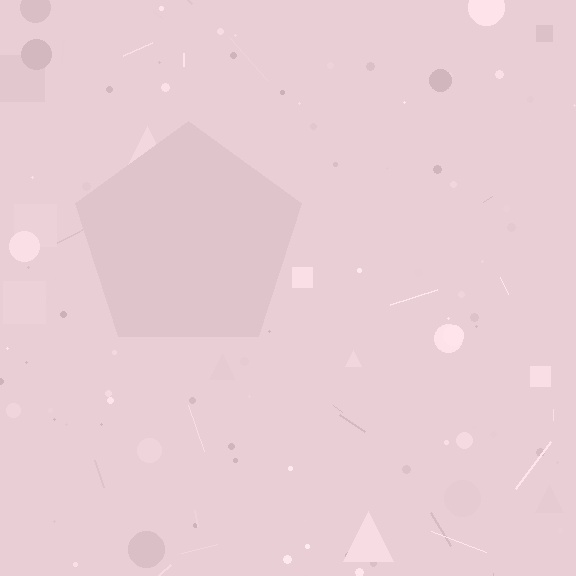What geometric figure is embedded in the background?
A pentagon is embedded in the background.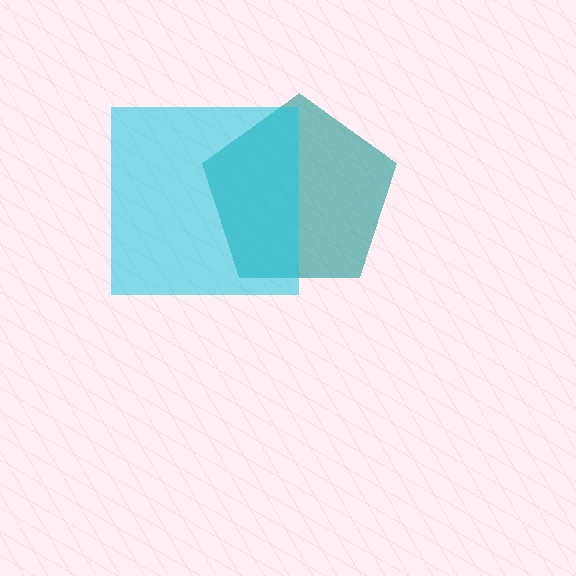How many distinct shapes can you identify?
There are 2 distinct shapes: a teal pentagon, a cyan square.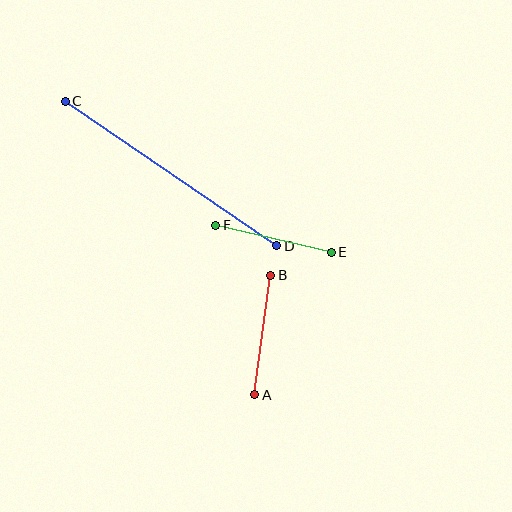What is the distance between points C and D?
The distance is approximately 256 pixels.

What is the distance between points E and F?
The distance is approximately 118 pixels.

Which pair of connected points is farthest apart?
Points C and D are farthest apart.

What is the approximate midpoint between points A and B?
The midpoint is at approximately (263, 335) pixels.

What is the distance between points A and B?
The distance is approximately 120 pixels.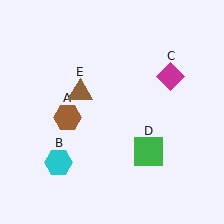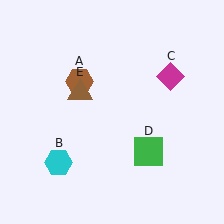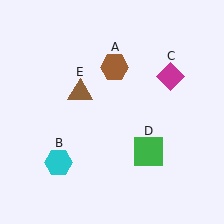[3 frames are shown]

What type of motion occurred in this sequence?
The brown hexagon (object A) rotated clockwise around the center of the scene.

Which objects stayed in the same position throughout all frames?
Cyan hexagon (object B) and magenta diamond (object C) and green square (object D) and brown triangle (object E) remained stationary.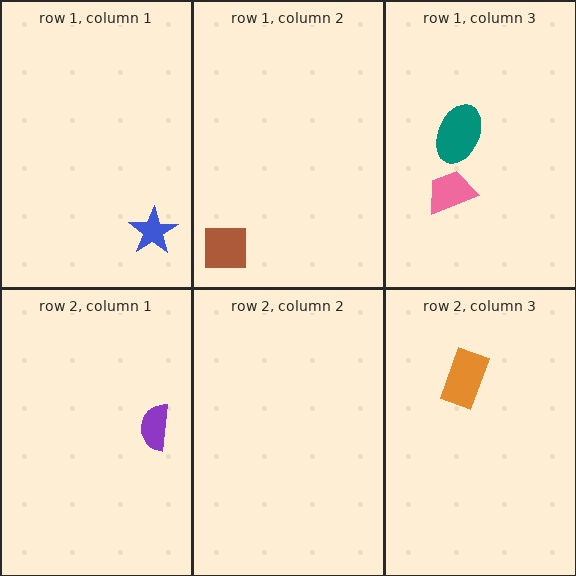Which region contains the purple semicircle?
The row 2, column 1 region.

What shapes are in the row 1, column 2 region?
The brown square.